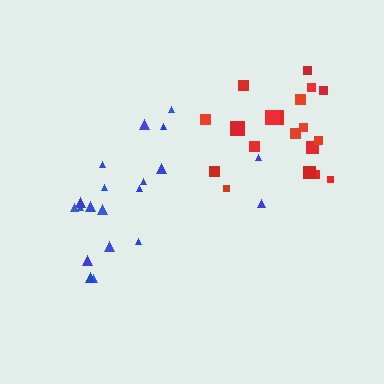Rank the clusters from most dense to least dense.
red, blue.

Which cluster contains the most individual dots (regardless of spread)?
Blue (20).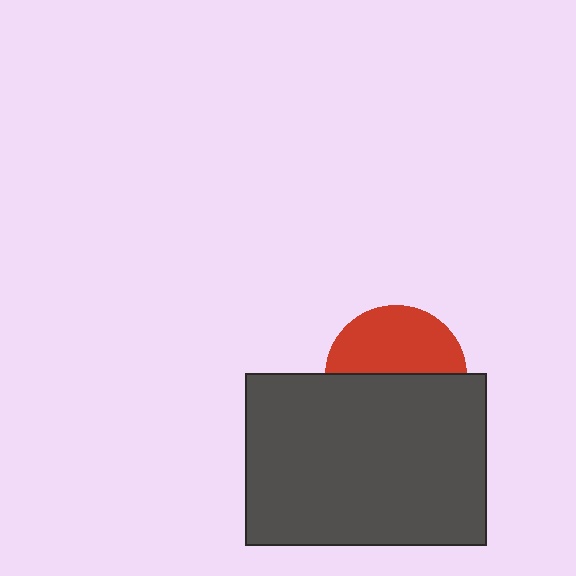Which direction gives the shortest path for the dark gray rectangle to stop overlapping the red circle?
Moving down gives the shortest separation.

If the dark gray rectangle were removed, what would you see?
You would see the complete red circle.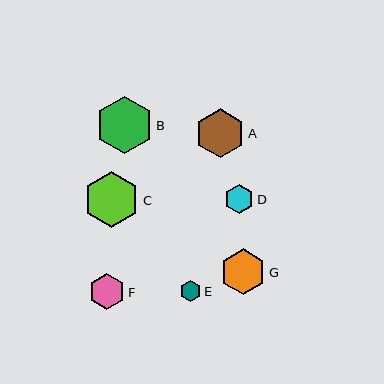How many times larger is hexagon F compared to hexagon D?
Hexagon F is approximately 1.3 times the size of hexagon D.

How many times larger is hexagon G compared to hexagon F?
Hexagon G is approximately 1.3 times the size of hexagon F.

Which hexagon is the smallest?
Hexagon E is the smallest with a size of approximately 21 pixels.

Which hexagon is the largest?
Hexagon B is the largest with a size of approximately 58 pixels.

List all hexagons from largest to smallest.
From largest to smallest: B, C, A, G, F, D, E.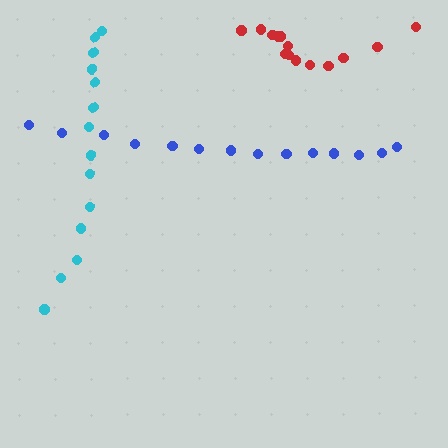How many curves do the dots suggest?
There are 3 distinct paths.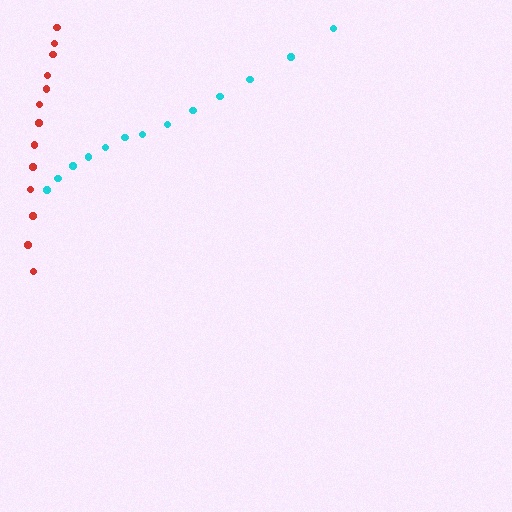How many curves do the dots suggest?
There are 2 distinct paths.